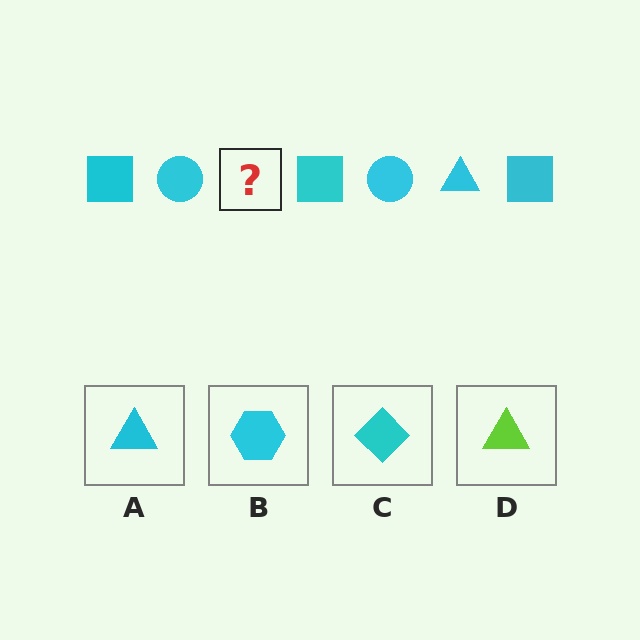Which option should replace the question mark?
Option A.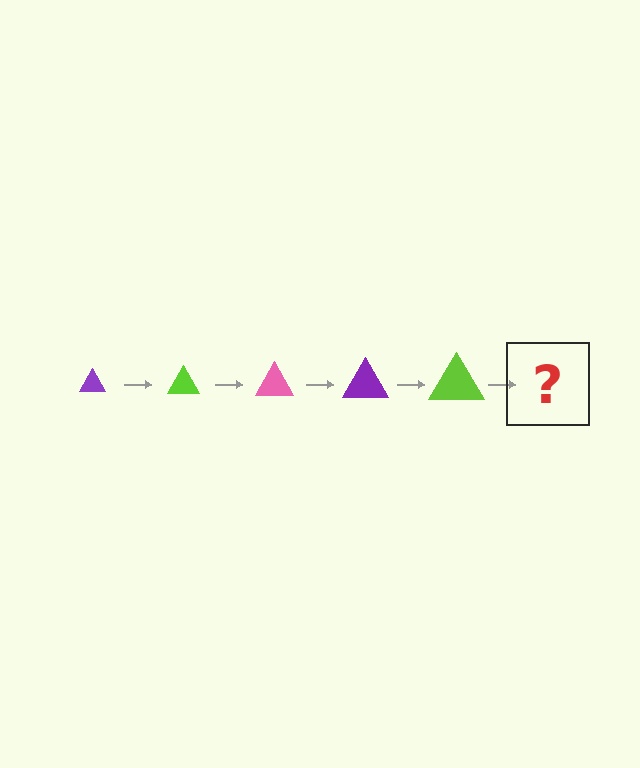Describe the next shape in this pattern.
It should be a pink triangle, larger than the previous one.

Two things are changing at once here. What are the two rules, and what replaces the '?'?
The two rules are that the triangle grows larger each step and the color cycles through purple, lime, and pink. The '?' should be a pink triangle, larger than the previous one.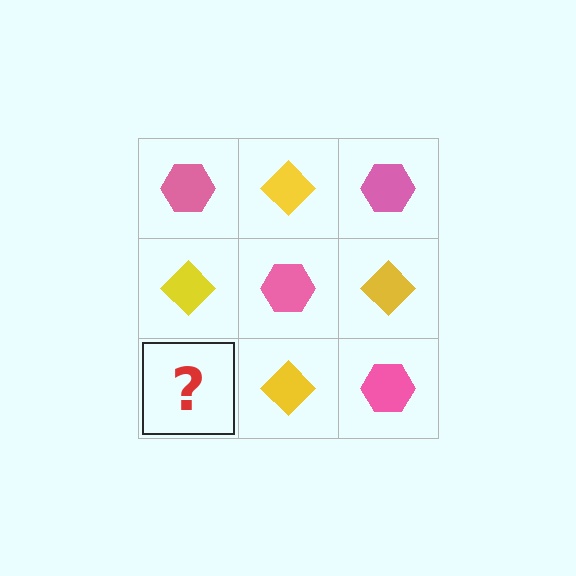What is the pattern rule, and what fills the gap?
The rule is that it alternates pink hexagon and yellow diamond in a checkerboard pattern. The gap should be filled with a pink hexagon.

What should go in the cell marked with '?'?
The missing cell should contain a pink hexagon.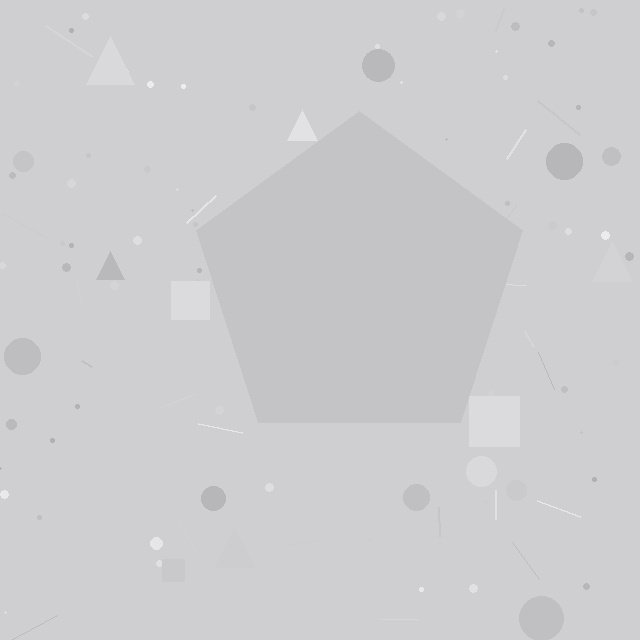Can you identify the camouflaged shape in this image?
The camouflaged shape is a pentagon.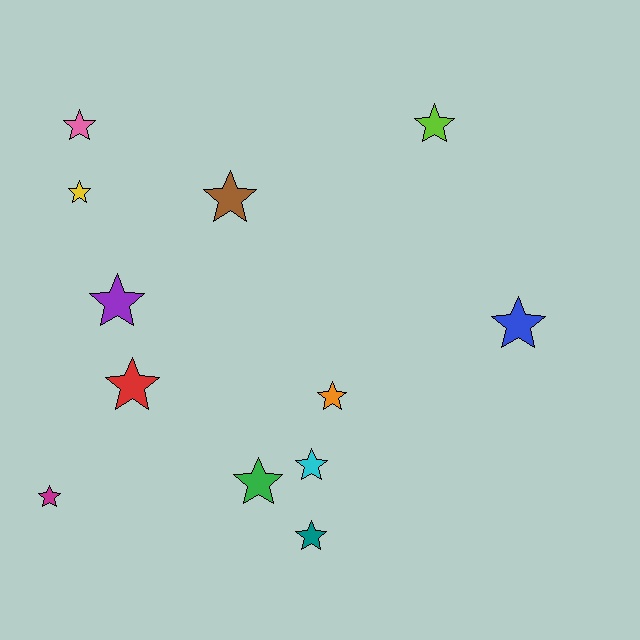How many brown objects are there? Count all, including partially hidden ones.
There is 1 brown object.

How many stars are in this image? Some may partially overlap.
There are 12 stars.